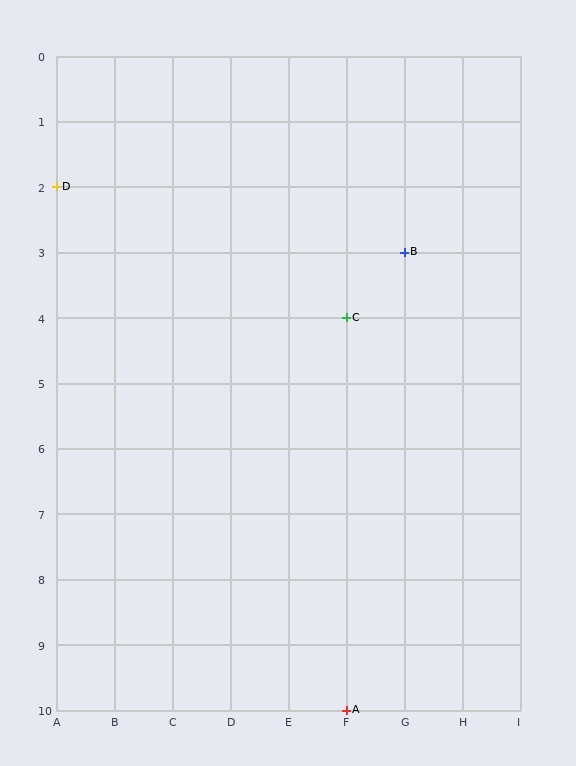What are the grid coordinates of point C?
Point C is at grid coordinates (F, 4).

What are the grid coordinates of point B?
Point B is at grid coordinates (G, 3).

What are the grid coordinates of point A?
Point A is at grid coordinates (F, 10).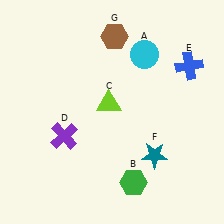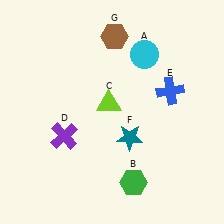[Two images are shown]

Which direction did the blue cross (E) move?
The blue cross (E) moved down.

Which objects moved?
The objects that moved are: the blue cross (E), the teal star (F).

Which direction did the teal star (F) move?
The teal star (F) moved left.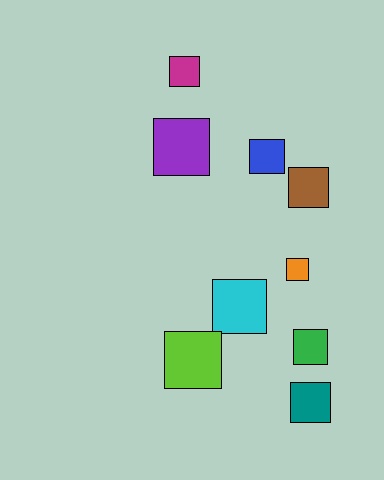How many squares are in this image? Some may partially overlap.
There are 9 squares.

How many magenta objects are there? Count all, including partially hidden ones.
There is 1 magenta object.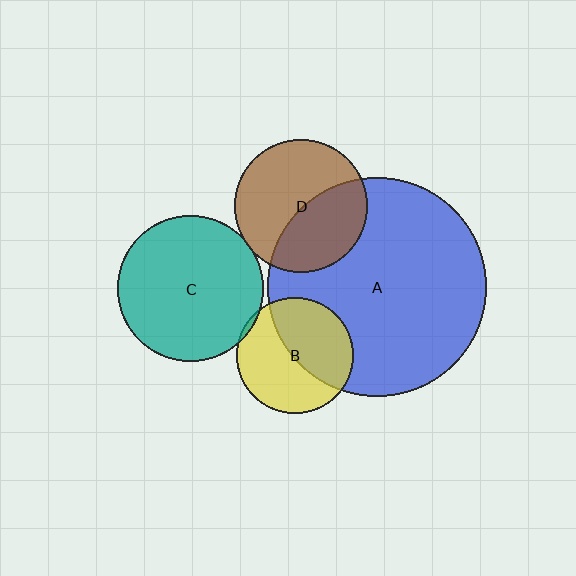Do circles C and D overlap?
Yes.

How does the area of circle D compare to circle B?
Approximately 1.3 times.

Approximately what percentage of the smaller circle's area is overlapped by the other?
Approximately 5%.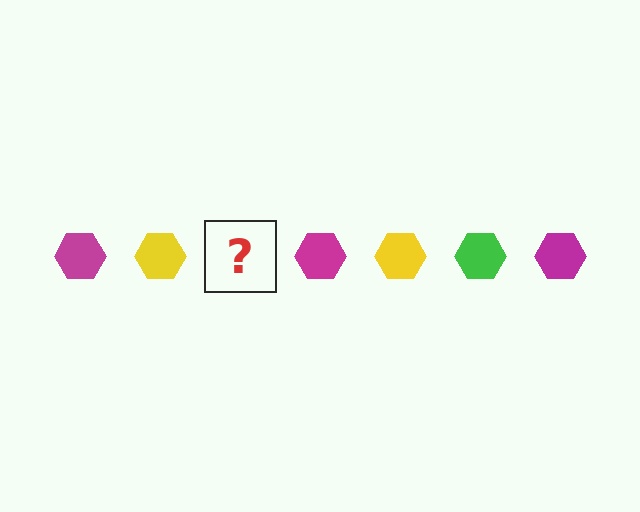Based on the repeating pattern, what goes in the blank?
The blank should be a green hexagon.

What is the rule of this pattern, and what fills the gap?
The rule is that the pattern cycles through magenta, yellow, green hexagons. The gap should be filled with a green hexagon.